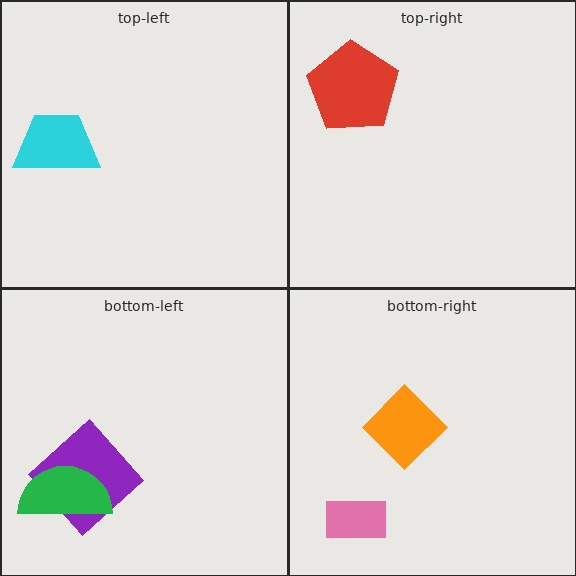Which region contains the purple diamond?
The bottom-left region.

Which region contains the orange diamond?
The bottom-right region.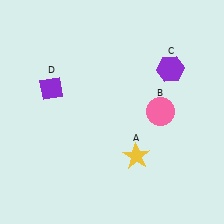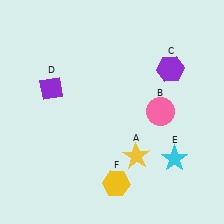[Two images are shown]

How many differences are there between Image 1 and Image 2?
There are 2 differences between the two images.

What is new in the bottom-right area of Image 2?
A yellow hexagon (F) was added in the bottom-right area of Image 2.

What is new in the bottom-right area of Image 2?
A cyan star (E) was added in the bottom-right area of Image 2.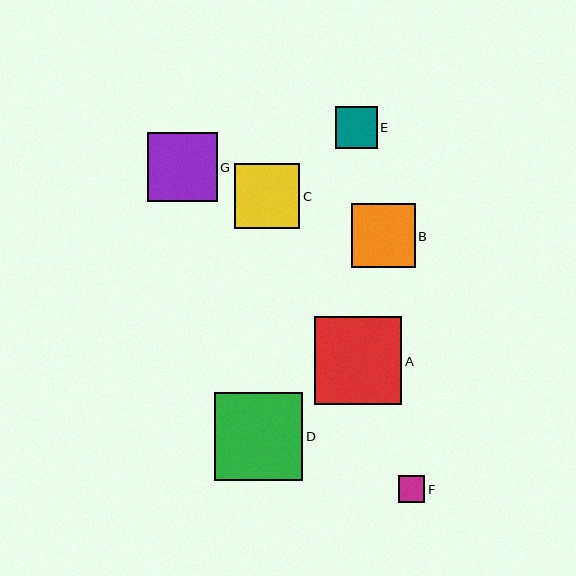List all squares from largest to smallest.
From largest to smallest: D, A, G, C, B, E, F.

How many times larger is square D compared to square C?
Square D is approximately 1.4 times the size of square C.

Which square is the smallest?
Square F is the smallest with a size of approximately 27 pixels.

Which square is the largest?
Square D is the largest with a size of approximately 88 pixels.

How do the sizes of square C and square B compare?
Square C and square B are approximately the same size.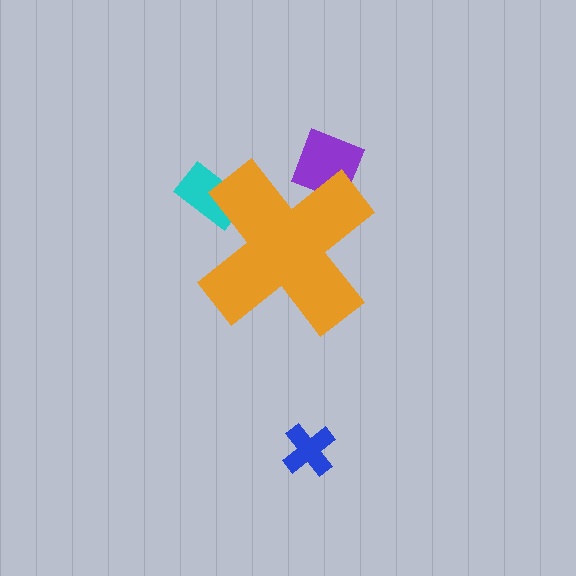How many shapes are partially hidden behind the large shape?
2 shapes are partially hidden.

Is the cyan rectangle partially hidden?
Yes, the cyan rectangle is partially hidden behind the orange cross.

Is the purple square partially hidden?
Yes, the purple square is partially hidden behind the orange cross.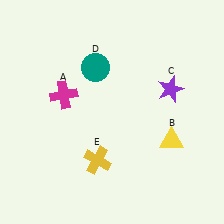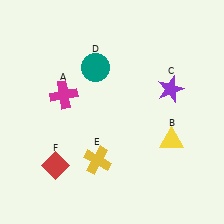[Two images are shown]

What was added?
A red diamond (F) was added in Image 2.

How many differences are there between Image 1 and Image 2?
There is 1 difference between the two images.